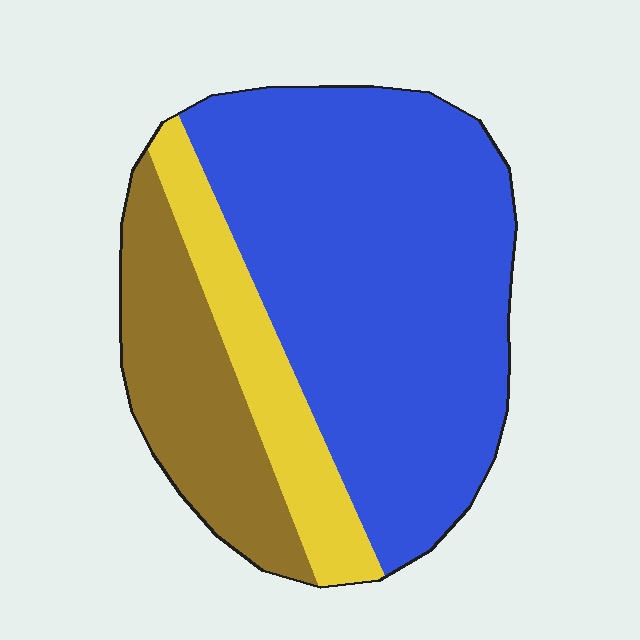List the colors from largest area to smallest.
From largest to smallest: blue, brown, yellow.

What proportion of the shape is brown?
Brown takes up between a sixth and a third of the shape.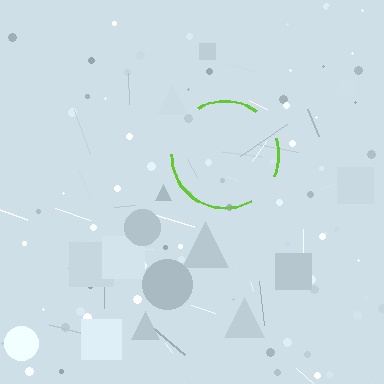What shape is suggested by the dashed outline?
The dashed outline suggests a circle.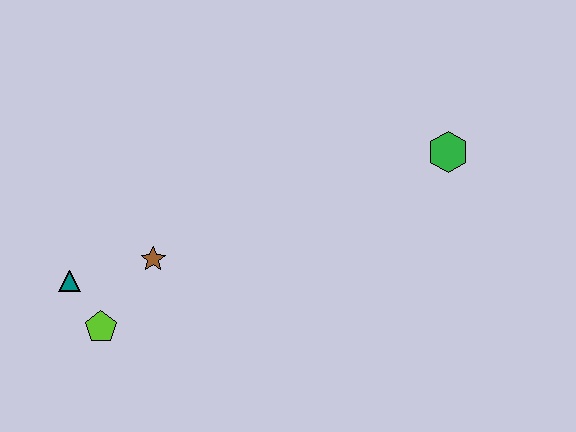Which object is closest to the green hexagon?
The brown star is closest to the green hexagon.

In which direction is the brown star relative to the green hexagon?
The brown star is to the left of the green hexagon.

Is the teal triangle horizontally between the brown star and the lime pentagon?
No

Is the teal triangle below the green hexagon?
Yes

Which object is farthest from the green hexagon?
The teal triangle is farthest from the green hexagon.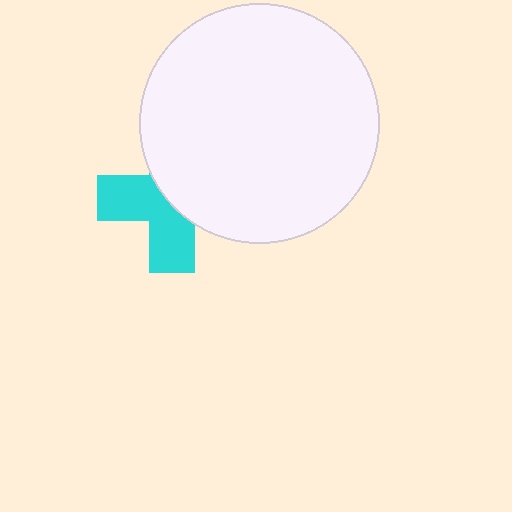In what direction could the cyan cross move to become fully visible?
The cyan cross could move toward the lower-left. That would shift it out from behind the white circle entirely.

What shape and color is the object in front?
The object in front is a white circle.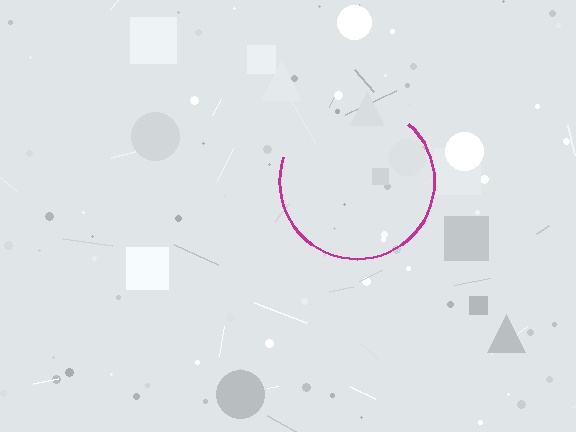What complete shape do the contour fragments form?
The contour fragments form a circle.